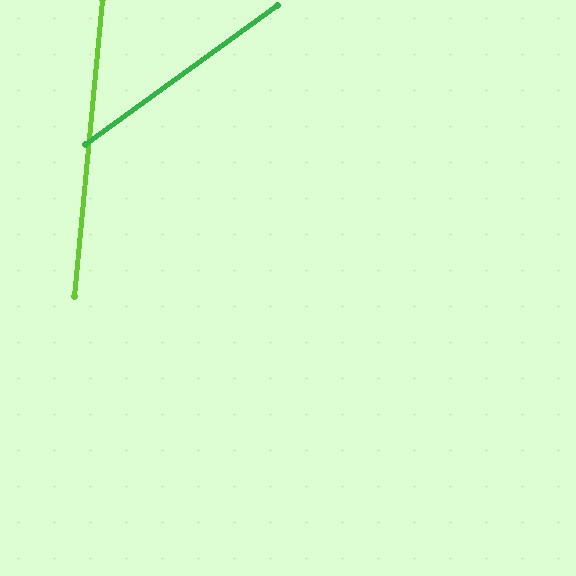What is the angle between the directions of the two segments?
Approximately 49 degrees.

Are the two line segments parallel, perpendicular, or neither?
Neither parallel nor perpendicular — they differ by about 49°.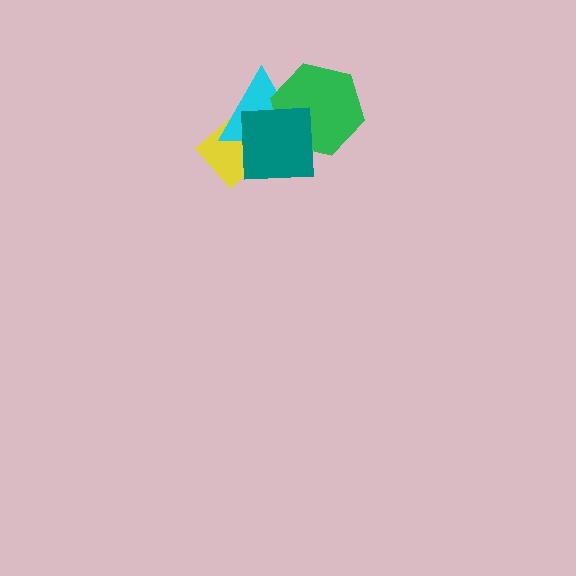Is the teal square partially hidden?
No, no other shape covers it.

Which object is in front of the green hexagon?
The teal square is in front of the green hexagon.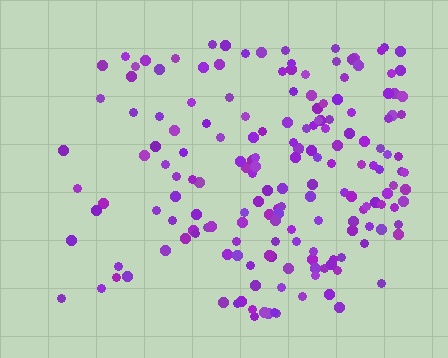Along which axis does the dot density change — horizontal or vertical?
Horizontal.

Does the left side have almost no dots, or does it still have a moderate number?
Still a moderate number, just noticeably fewer than the right.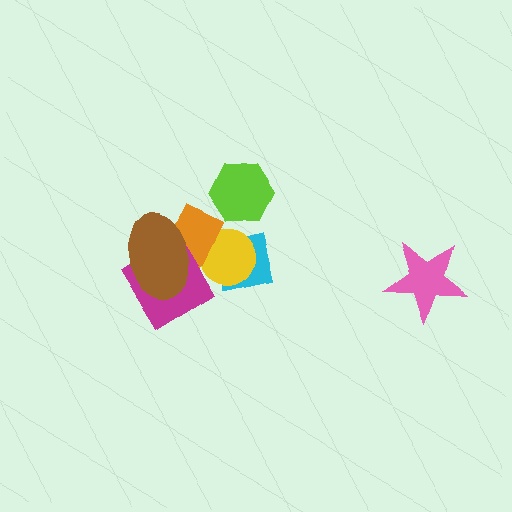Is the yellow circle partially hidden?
Yes, it is partially covered by another shape.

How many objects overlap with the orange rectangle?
4 objects overlap with the orange rectangle.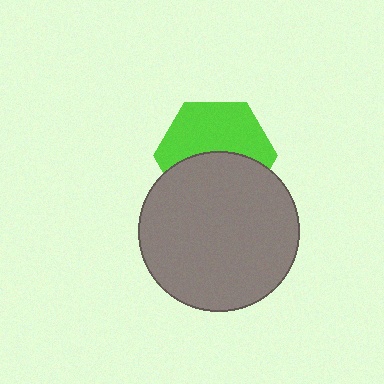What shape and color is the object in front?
The object in front is a gray circle.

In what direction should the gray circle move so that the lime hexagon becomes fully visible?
The gray circle should move down. That is the shortest direction to clear the overlap and leave the lime hexagon fully visible.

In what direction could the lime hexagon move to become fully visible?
The lime hexagon could move up. That would shift it out from behind the gray circle entirely.